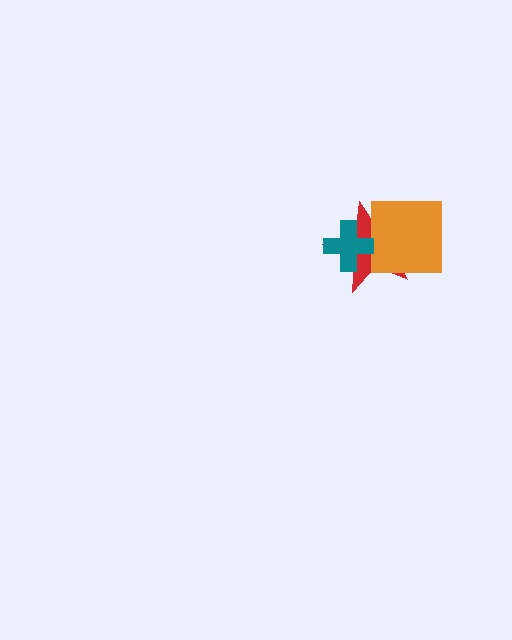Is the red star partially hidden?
Yes, it is partially covered by another shape.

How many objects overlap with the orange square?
1 object overlaps with the orange square.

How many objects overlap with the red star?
2 objects overlap with the red star.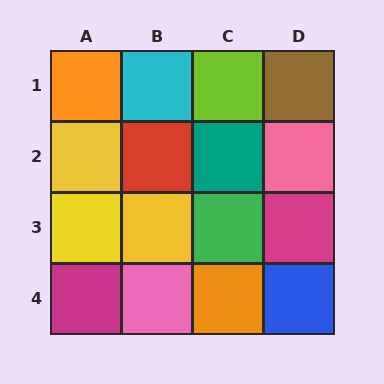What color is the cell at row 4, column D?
Blue.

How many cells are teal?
1 cell is teal.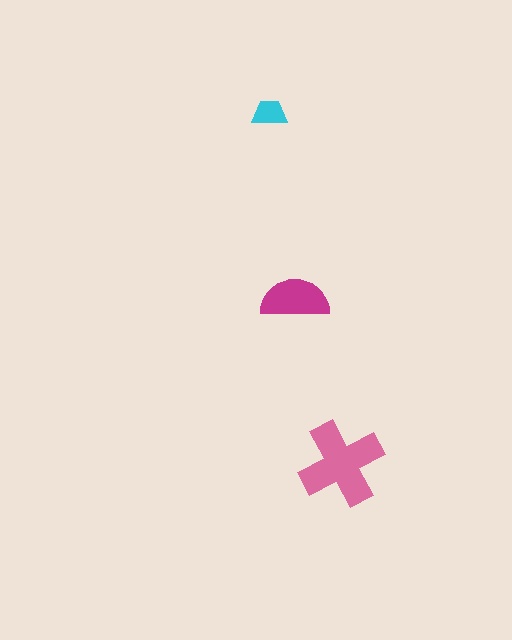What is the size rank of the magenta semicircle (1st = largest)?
2nd.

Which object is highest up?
The cyan trapezoid is topmost.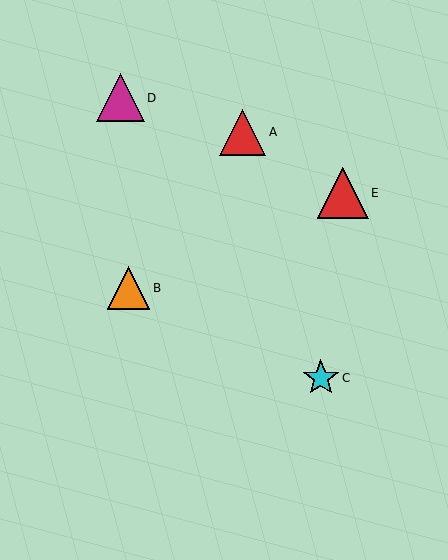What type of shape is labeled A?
Shape A is a red triangle.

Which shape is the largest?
The red triangle (labeled E) is the largest.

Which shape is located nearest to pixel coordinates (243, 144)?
The red triangle (labeled A) at (243, 132) is nearest to that location.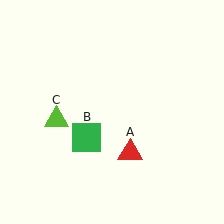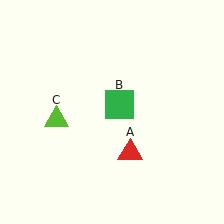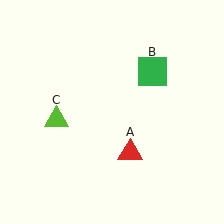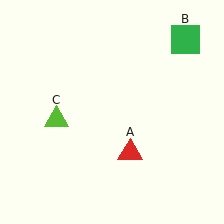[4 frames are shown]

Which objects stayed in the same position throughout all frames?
Red triangle (object A) and lime triangle (object C) remained stationary.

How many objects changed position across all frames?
1 object changed position: green square (object B).